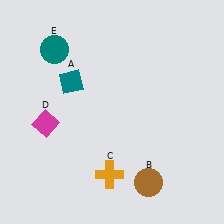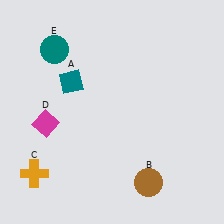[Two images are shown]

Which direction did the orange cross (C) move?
The orange cross (C) moved left.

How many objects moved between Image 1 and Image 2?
1 object moved between the two images.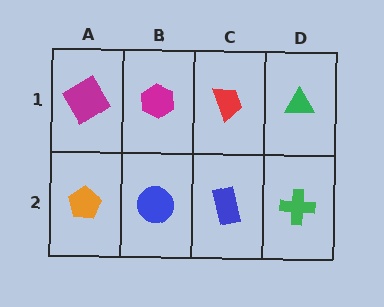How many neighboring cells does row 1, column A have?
2.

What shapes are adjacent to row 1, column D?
A green cross (row 2, column D), a red trapezoid (row 1, column C).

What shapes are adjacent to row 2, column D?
A green triangle (row 1, column D), a blue rectangle (row 2, column C).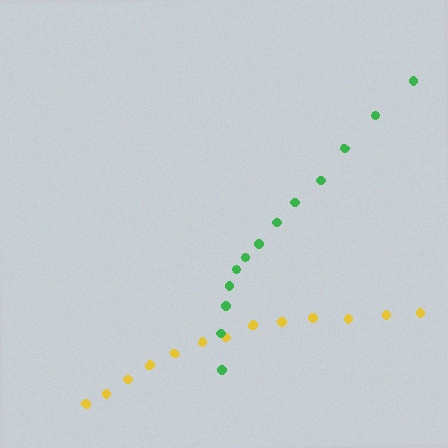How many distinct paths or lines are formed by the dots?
There are 2 distinct paths.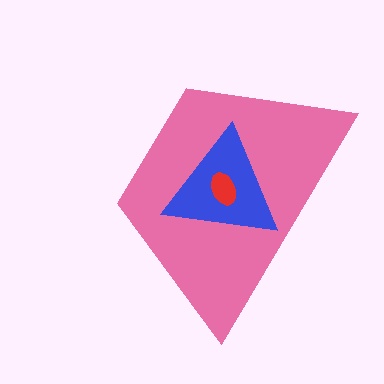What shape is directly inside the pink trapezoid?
The blue triangle.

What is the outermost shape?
The pink trapezoid.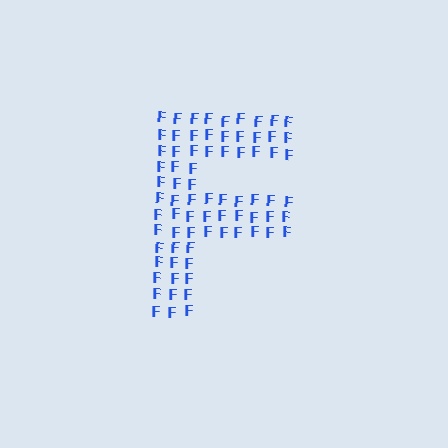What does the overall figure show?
The overall figure shows the letter F.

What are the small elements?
The small elements are letter F's.